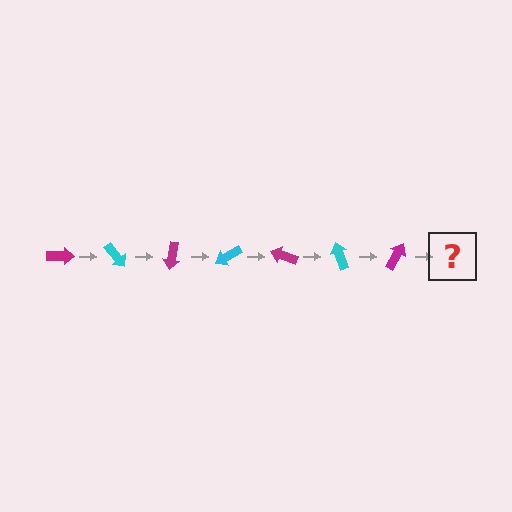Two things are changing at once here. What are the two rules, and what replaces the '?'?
The two rules are that it rotates 50 degrees each step and the color cycles through magenta and cyan. The '?' should be a cyan arrow, rotated 350 degrees from the start.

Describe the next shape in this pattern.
It should be a cyan arrow, rotated 350 degrees from the start.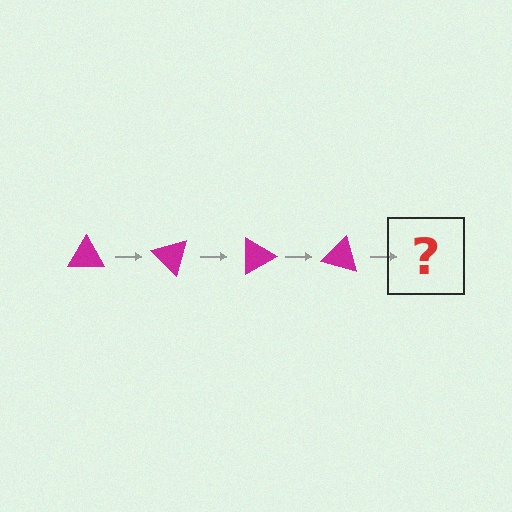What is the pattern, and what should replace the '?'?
The pattern is that the triangle rotates 45 degrees each step. The '?' should be a magenta triangle rotated 180 degrees.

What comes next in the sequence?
The next element should be a magenta triangle rotated 180 degrees.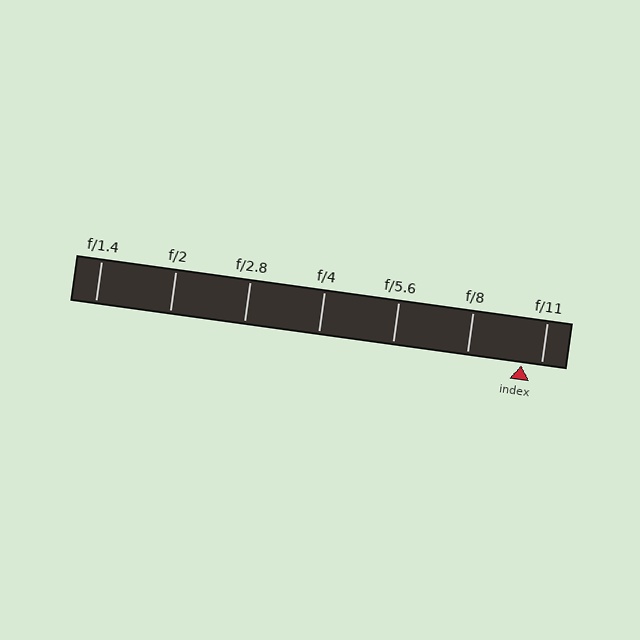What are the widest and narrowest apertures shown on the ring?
The widest aperture shown is f/1.4 and the narrowest is f/11.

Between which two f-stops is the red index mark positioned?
The index mark is between f/8 and f/11.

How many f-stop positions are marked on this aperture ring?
There are 7 f-stop positions marked.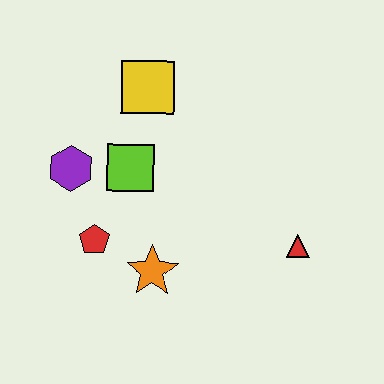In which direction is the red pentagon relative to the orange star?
The red pentagon is to the left of the orange star.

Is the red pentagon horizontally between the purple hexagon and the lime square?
Yes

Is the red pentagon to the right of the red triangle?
No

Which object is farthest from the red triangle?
The purple hexagon is farthest from the red triangle.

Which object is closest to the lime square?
The purple hexagon is closest to the lime square.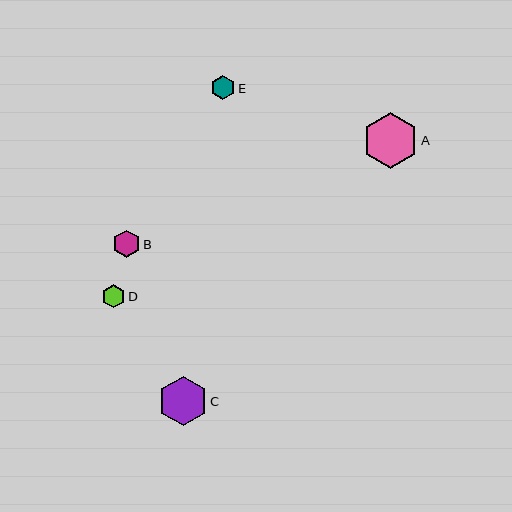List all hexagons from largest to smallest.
From largest to smallest: A, C, B, E, D.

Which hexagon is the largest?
Hexagon A is the largest with a size of approximately 56 pixels.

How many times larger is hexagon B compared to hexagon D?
Hexagon B is approximately 1.2 times the size of hexagon D.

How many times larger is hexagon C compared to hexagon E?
Hexagon C is approximately 2.0 times the size of hexagon E.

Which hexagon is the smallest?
Hexagon D is the smallest with a size of approximately 23 pixels.